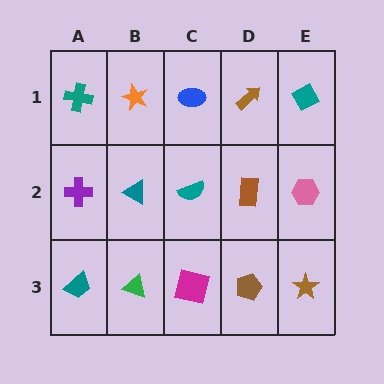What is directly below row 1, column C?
A teal semicircle.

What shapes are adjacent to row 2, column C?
A blue ellipse (row 1, column C), a magenta square (row 3, column C), a teal triangle (row 2, column B), a brown rectangle (row 2, column D).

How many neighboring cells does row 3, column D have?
3.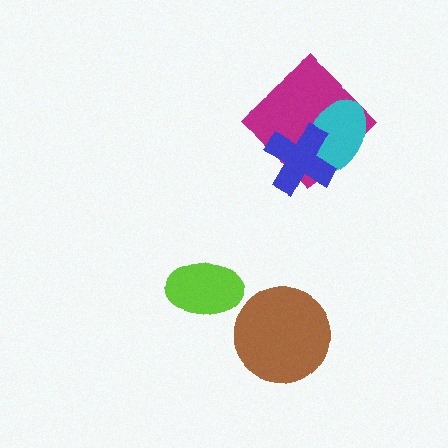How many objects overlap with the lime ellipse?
0 objects overlap with the lime ellipse.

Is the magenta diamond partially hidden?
Yes, it is partially covered by another shape.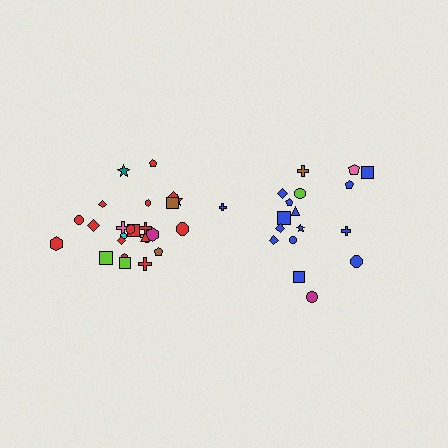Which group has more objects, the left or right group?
The left group.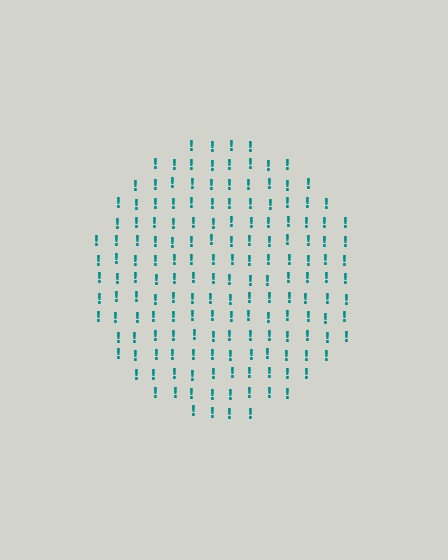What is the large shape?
The large shape is a circle.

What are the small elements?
The small elements are exclamation marks.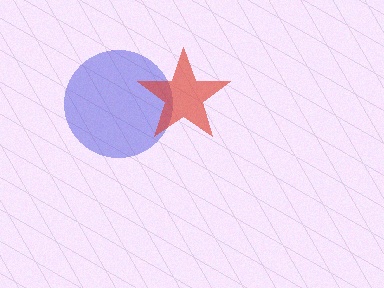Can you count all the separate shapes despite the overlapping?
Yes, there are 2 separate shapes.